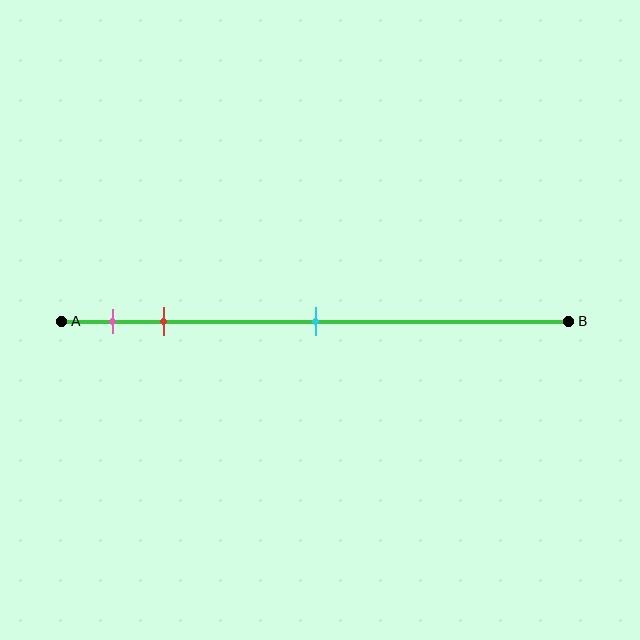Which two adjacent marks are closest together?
The pink and red marks are the closest adjacent pair.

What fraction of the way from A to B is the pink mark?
The pink mark is approximately 10% (0.1) of the way from A to B.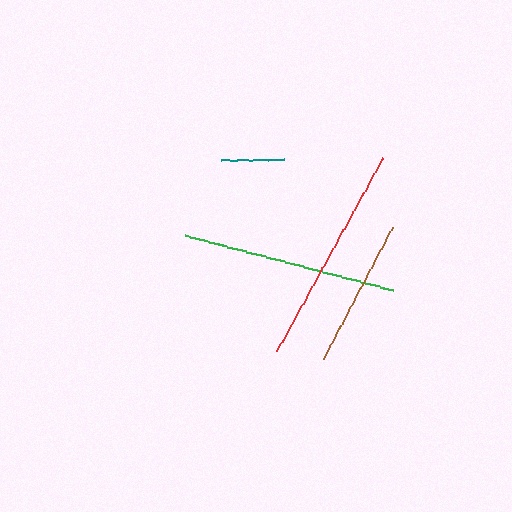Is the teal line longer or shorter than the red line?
The red line is longer than the teal line.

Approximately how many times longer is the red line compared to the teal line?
The red line is approximately 3.5 times the length of the teal line.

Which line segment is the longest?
The red line is the longest at approximately 221 pixels.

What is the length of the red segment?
The red segment is approximately 221 pixels long.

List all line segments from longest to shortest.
From longest to shortest: red, green, brown, teal.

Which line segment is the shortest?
The teal line is the shortest at approximately 63 pixels.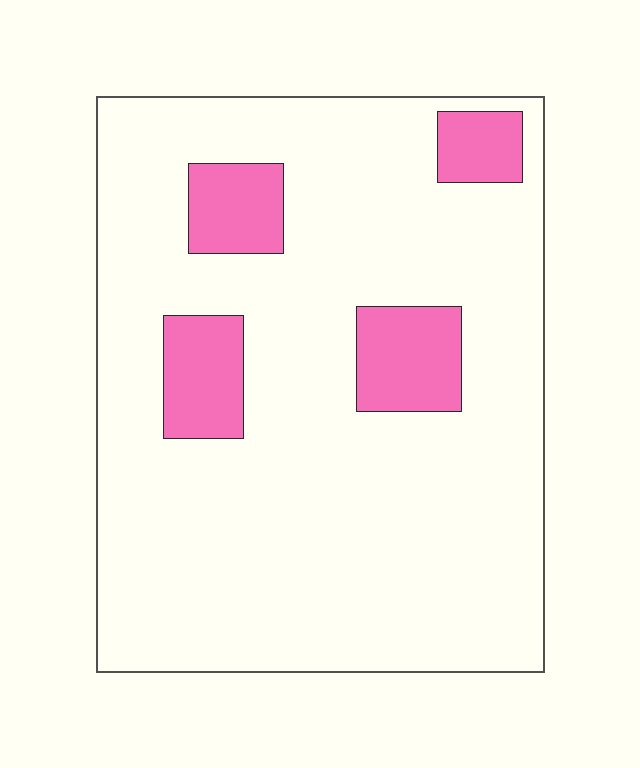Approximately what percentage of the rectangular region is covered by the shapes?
Approximately 15%.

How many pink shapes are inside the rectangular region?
4.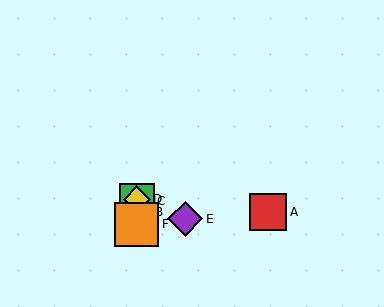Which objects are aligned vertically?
Objects B, C, D, F are aligned vertically.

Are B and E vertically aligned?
No, B is at x≈137 and E is at x≈185.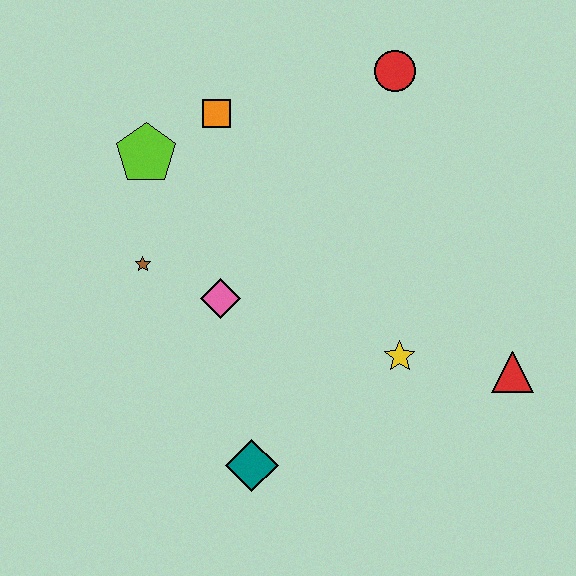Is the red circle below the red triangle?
No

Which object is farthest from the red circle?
The teal diamond is farthest from the red circle.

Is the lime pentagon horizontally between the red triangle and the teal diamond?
No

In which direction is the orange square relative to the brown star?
The orange square is above the brown star.